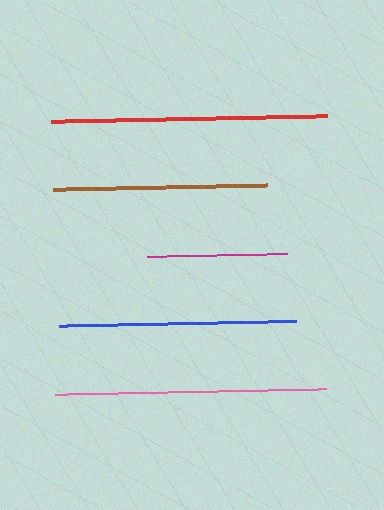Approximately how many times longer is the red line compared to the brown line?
The red line is approximately 1.3 times the length of the brown line.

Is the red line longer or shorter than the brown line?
The red line is longer than the brown line.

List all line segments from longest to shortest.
From longest to shortest: red, pink, blue, brown, magenta.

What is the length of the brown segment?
The brown segment is approximately 214 pixels long.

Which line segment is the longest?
The red line is the longest at approximately 276 pixels.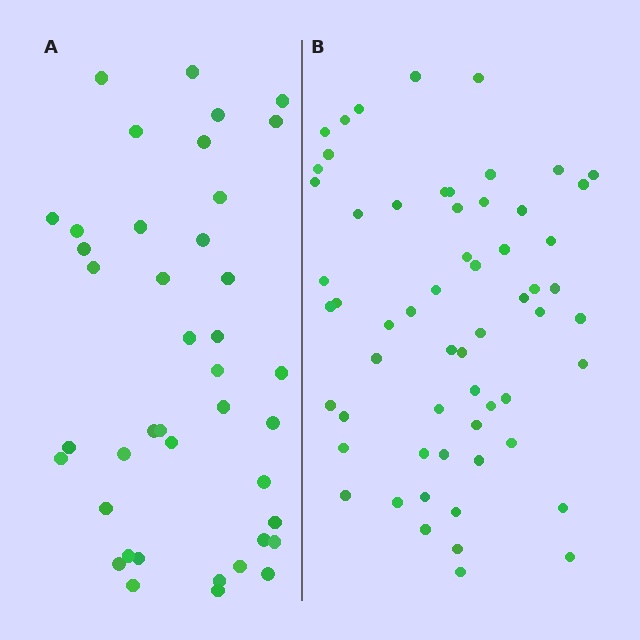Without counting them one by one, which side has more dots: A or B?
Region B (the right region) has more dots.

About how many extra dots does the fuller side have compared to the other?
Region B has approximately 20 more dots than region A.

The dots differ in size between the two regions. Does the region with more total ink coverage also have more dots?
No. Region A has more total ink coverage because its dots are larger, but region B actually contains more individual dots. Total area can be misleading — the number of items is what matters here.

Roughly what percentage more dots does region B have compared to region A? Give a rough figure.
About 45% more.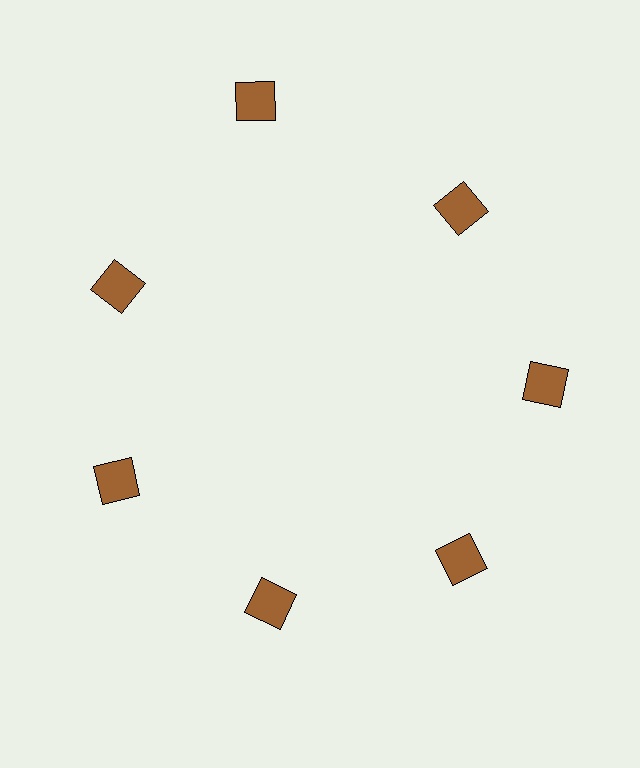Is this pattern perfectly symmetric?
No. The 7 brown squares are arranged in a ring, but one element near the 12 o'clock position is pushed outward from the center, breaking the 7-fold rotational symmetry.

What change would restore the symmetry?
The symmetry would be restored by moving it inward, back onto the ring so that all 7 squares sit at equal angles and equal distance from the center.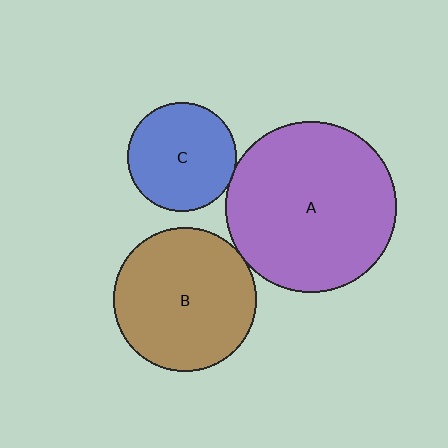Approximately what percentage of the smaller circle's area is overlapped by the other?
Approximately 5%.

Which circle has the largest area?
Circle A (purple).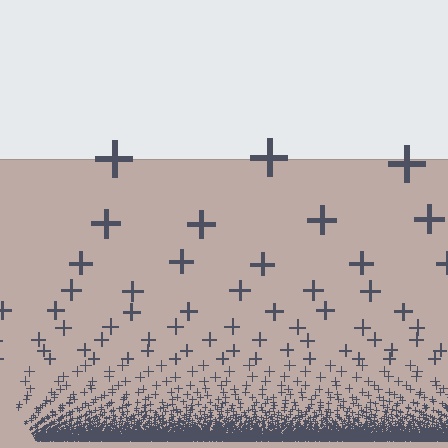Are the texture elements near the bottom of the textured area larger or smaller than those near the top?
Smaller. The gradient is inverted — elements near the bottom are smaller and denser.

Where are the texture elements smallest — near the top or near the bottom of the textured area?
Near the bottom.